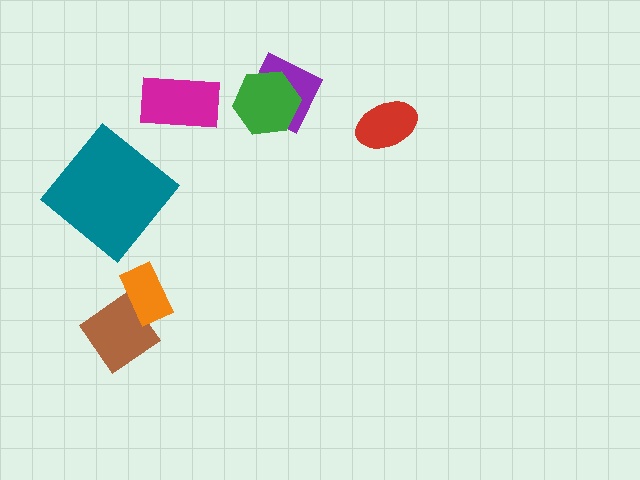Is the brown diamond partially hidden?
Yes, it is partially covered by another shape.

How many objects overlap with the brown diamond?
1 object overlaps with the brown diamond.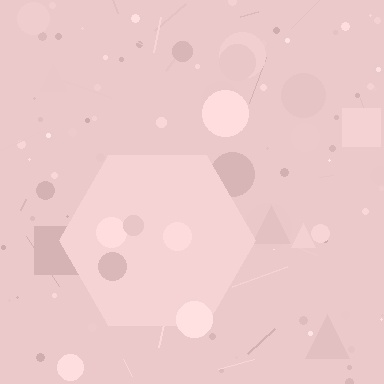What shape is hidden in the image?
A hexagon is hidden in the image.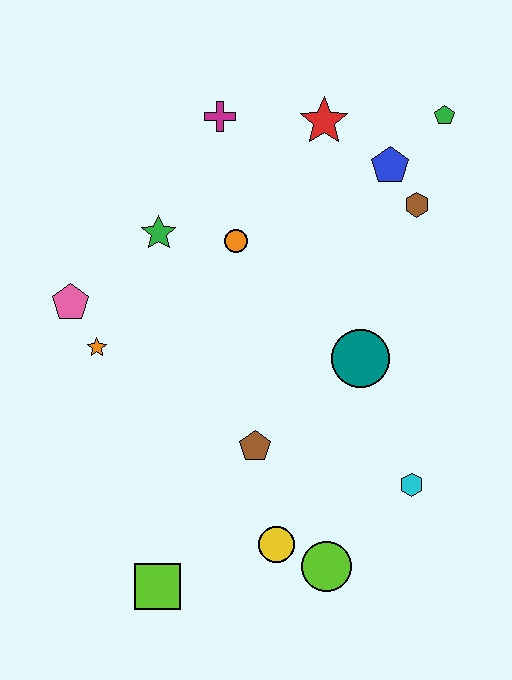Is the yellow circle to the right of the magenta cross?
Yes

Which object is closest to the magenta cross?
The red star is closest to the magenta cross.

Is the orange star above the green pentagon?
No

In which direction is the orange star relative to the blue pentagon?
The orange star is to the left of the blue pentagon.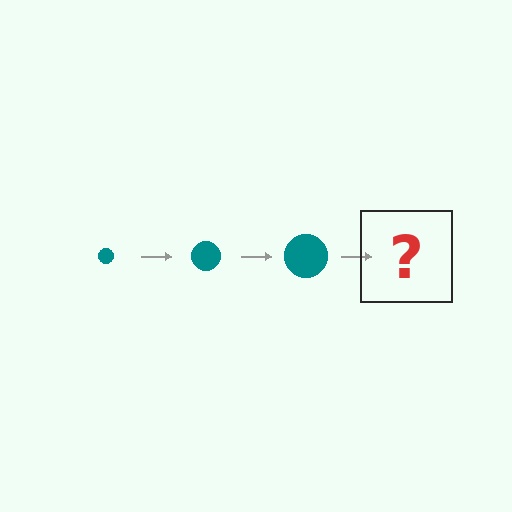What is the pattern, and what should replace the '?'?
The pattern is that the circle gets progressively larger each step. The '?' should be a teal circle, larger than the previous one.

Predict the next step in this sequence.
The next step is a teal circle, larger than the previous one.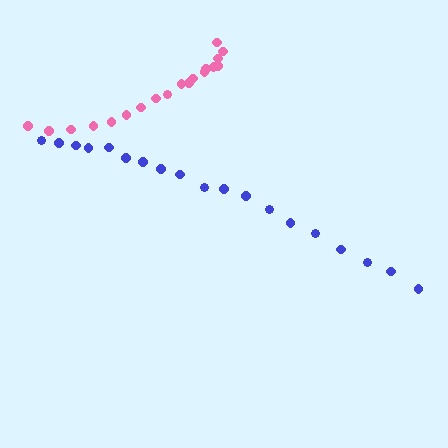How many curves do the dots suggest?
There are 2 distinct paths.